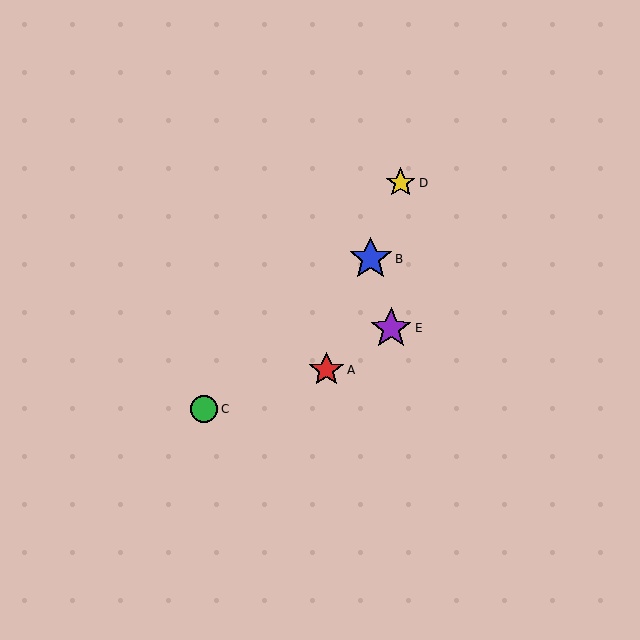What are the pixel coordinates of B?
Object B is at (371, 259).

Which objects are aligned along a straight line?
Objects A, B, D are aligned along a straight line.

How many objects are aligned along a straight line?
3 objects (A, B, D) are aligned along a straight line.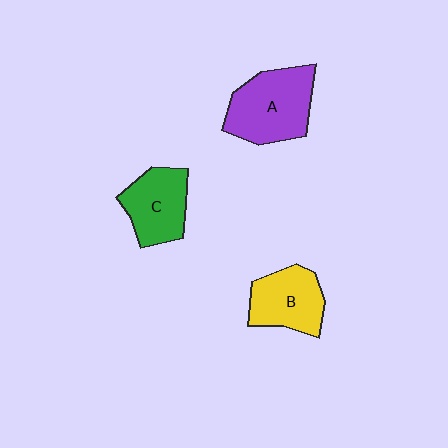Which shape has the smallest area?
Shape C (green).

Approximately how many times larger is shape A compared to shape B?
Approximately 1.3 times.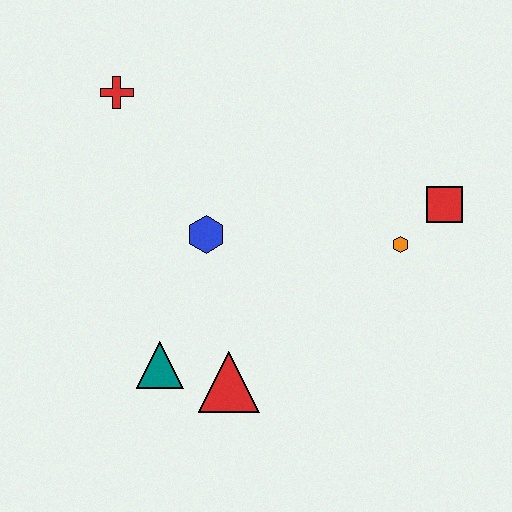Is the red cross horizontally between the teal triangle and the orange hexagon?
No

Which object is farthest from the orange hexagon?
The red cross is farthest from the orange hexagon.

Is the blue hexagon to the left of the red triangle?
Yes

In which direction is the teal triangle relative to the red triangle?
The teal triangle is to the left of the red triangle.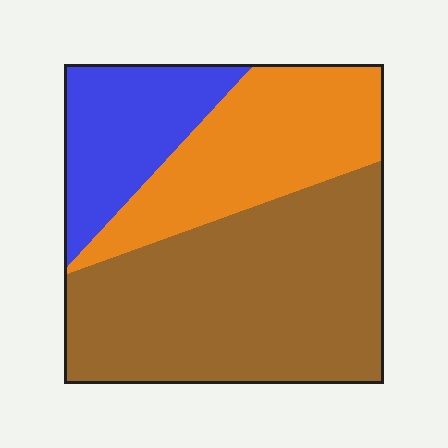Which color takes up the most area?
Brown, at roughly 50%.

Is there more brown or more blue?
Brown.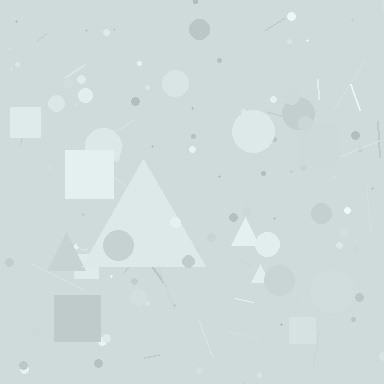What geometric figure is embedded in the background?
A triangle is embedded in the background.